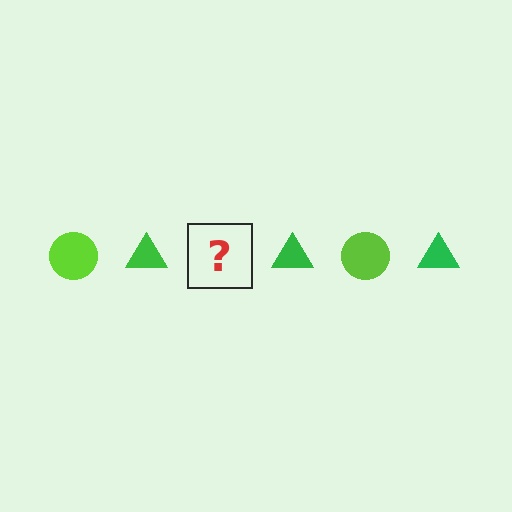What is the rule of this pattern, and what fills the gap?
The rule is that the pattern alternates between lime circle and green triangle. The gap should be filled with a lime circle.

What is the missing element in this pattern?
The missing element is a lime circle.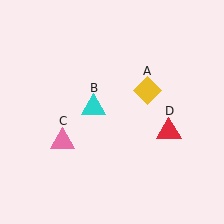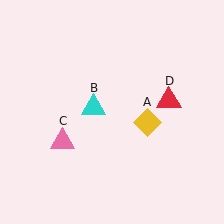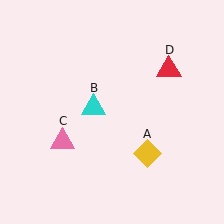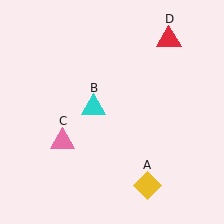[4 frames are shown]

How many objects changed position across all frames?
2 objects changed position: yellow diamond (object A), red triangle (object D).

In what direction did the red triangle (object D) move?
The red triangle (object D) moved up.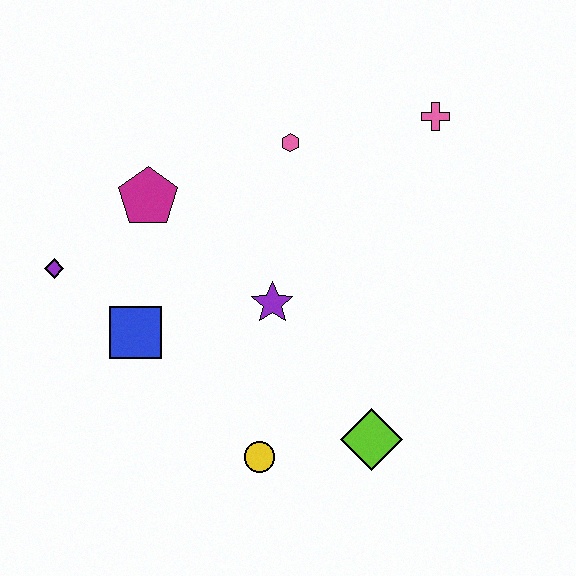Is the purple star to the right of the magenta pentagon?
Yes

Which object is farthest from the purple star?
The pink cross is farthest from the purple star.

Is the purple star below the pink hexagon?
Yes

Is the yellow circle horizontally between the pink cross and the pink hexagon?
No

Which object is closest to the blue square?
The purple diamond is closest to the blue square.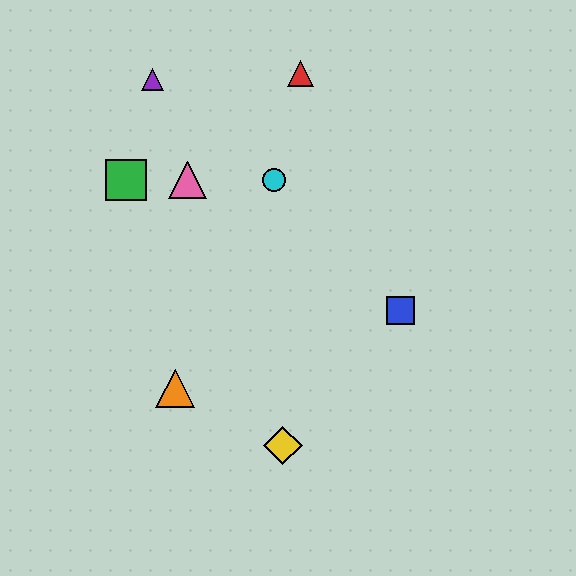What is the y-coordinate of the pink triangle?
The pink triangle is at y≈180.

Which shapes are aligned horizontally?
The green square, the cyan circle, the pink triangle are aligned horizontally.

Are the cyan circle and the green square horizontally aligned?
Yes, both are at y≈180.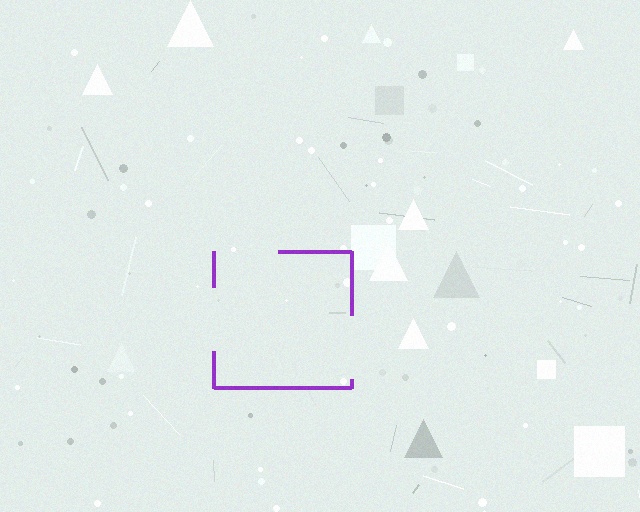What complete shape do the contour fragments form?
The contour fragments form a square.